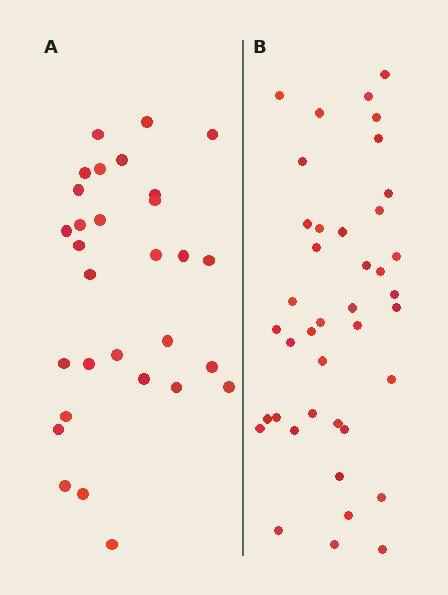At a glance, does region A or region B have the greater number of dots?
Region B (the right region) has more dots.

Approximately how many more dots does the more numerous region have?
Region B has roughly 10 or so more dots than region A.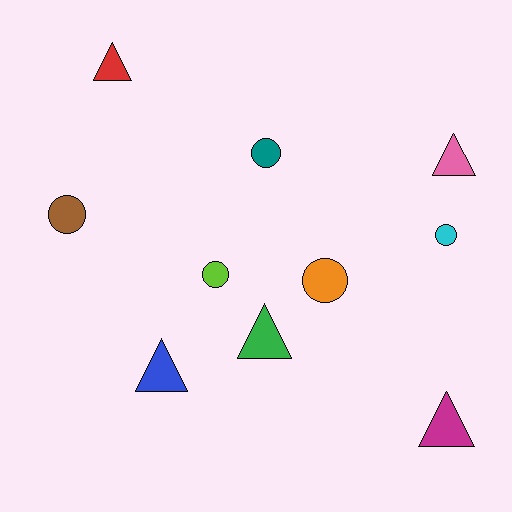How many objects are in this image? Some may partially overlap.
There are 10 objects.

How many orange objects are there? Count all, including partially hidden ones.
There is 1 orange object.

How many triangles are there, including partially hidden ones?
There are 5 triangles.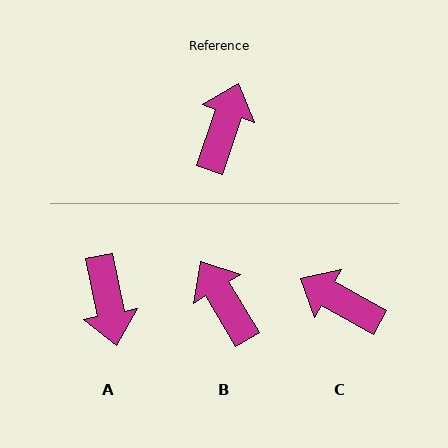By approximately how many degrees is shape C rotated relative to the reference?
Approximately 79 degrees counter-clockwise.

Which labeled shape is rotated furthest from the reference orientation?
A, about 151 degrees away.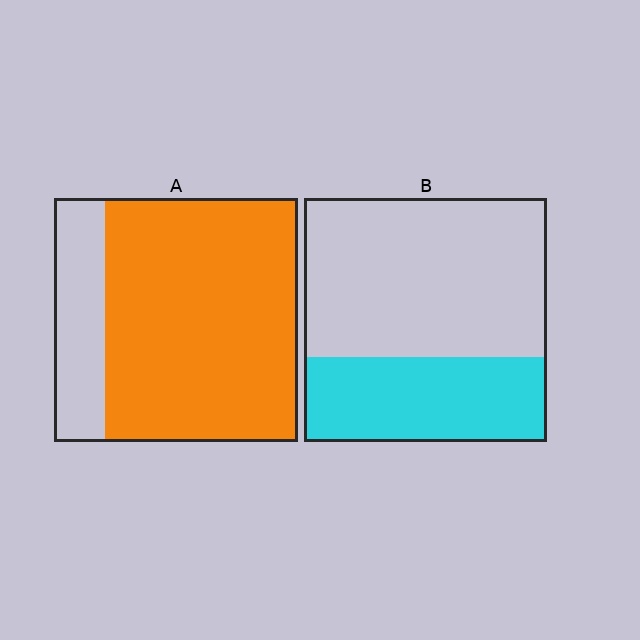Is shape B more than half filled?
No.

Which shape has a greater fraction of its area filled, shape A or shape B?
Shape A.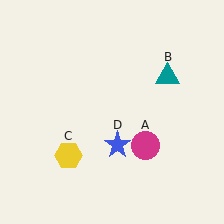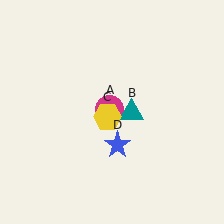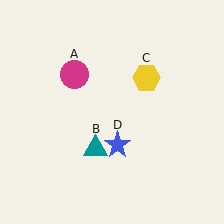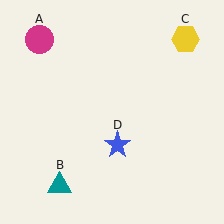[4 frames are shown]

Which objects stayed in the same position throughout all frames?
Blue star (object D) remained stationary.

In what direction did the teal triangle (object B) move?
The teal triangle (object B) moved down and to the left.